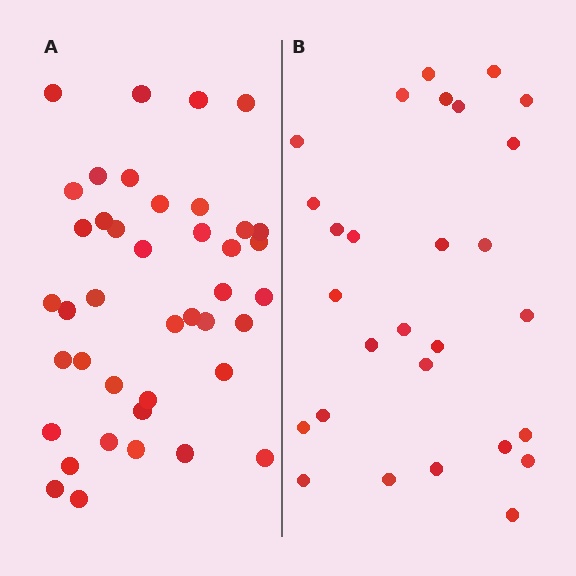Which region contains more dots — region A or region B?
Region A (the left region) has more dots.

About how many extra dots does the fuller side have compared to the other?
Region A has approximately 15 more dots than region B.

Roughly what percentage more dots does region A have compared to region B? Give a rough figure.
About 45% more.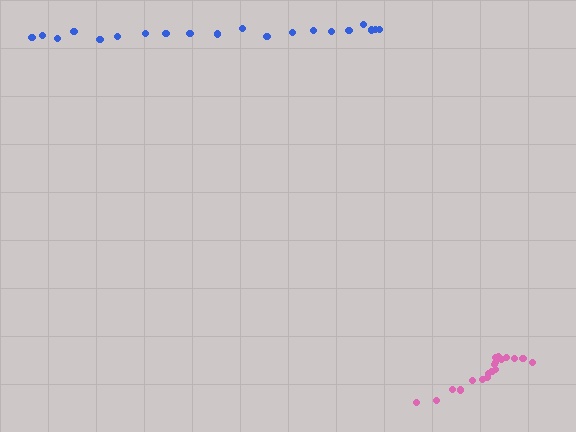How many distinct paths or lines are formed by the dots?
There are 2 distinct paths.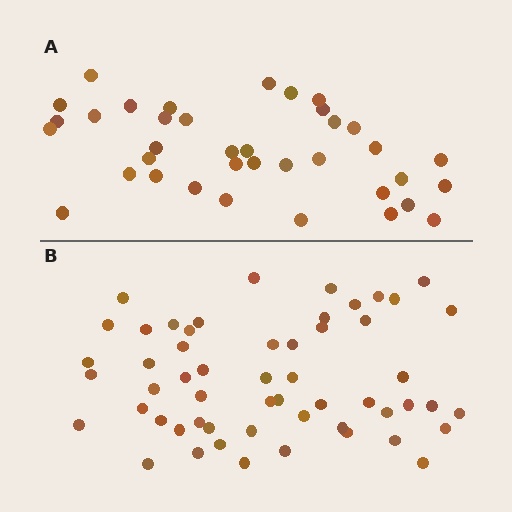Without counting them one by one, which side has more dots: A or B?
Region B (the bottom region) has more dots.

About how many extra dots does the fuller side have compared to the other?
Region B has approximately 20 more dots than region A.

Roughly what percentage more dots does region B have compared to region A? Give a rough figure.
About 50% more.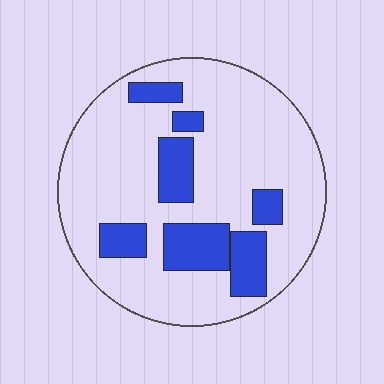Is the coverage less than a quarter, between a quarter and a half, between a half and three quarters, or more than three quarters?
Less than a quarter.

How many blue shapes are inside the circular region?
7.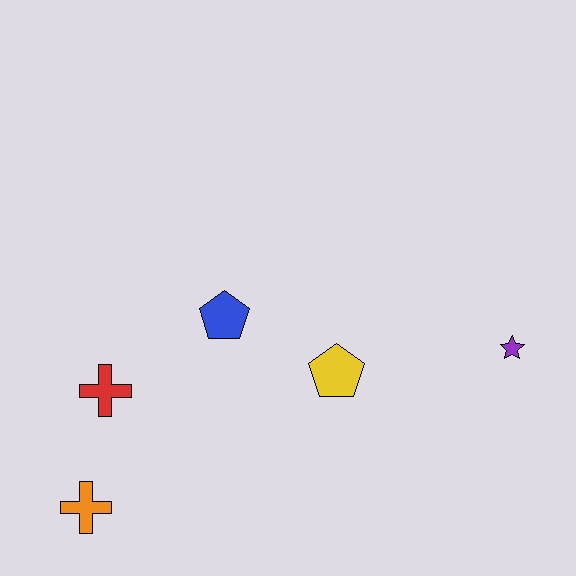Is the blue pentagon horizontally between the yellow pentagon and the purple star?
No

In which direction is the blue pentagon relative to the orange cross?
The blue pentagon is above the orange cross.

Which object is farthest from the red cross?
The purple star is farthest from the red cross.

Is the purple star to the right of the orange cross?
Yes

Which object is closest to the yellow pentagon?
The blue pentagon is closest to the yellow pentagon.